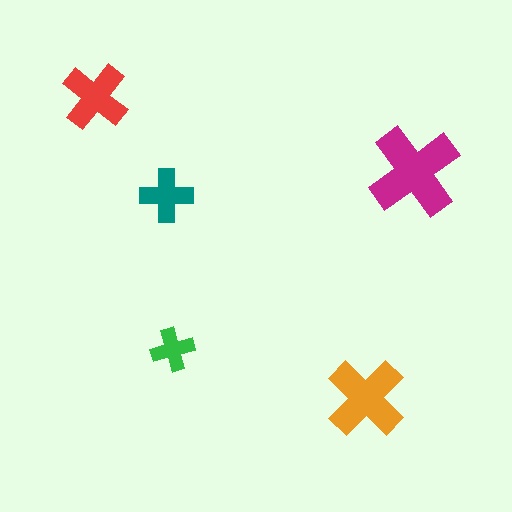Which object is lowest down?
The orange cross is bottommost.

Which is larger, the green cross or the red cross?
The red one.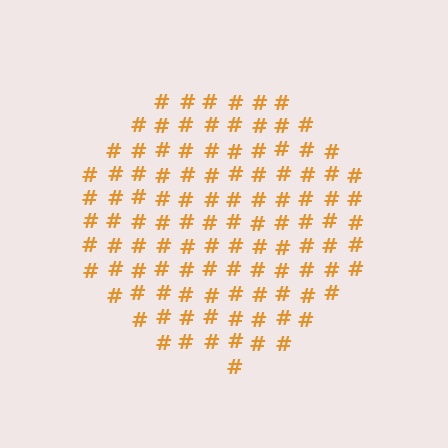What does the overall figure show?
The overall figure shows a circle.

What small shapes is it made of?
It is made of small hash symbols.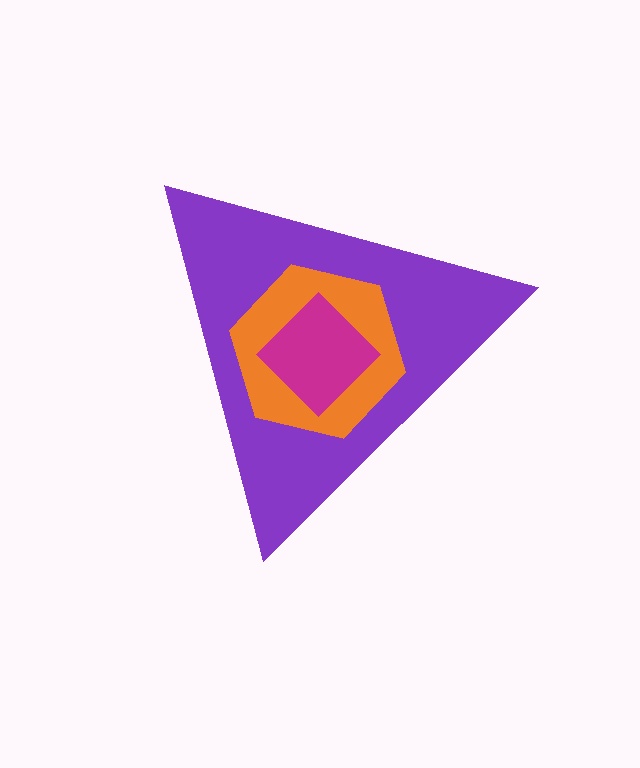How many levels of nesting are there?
3.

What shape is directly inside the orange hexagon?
The magenta diamond.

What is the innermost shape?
The magenta diamond.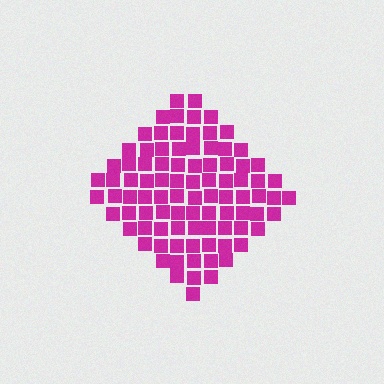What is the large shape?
The large shape is a diamond.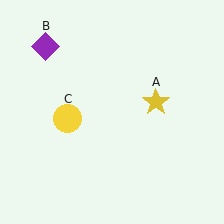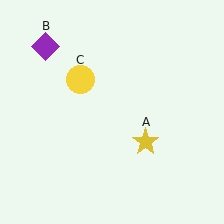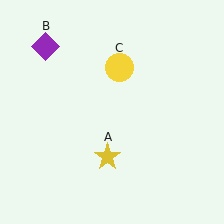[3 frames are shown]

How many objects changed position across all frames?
2 objects changed position: yellow star (object A), yellow circle (object C).